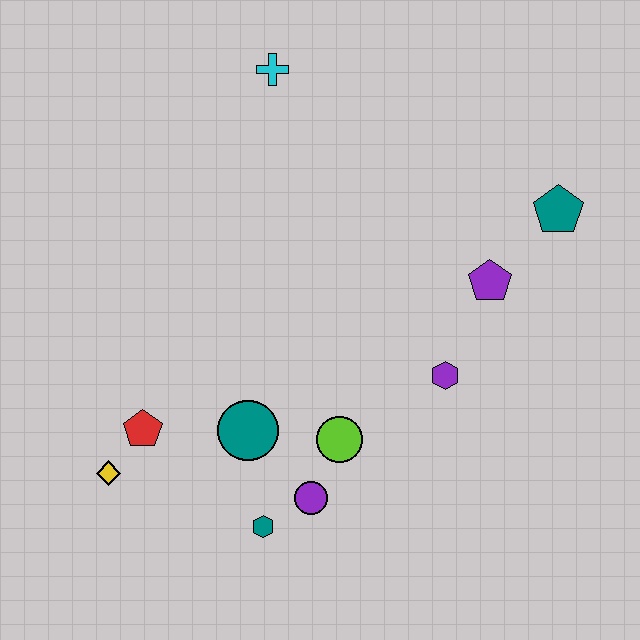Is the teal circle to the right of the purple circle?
No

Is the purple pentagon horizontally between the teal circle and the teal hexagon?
No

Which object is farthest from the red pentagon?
The teal pentagon is farthest from the red pentagon.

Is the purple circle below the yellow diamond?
Yes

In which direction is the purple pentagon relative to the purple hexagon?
The purple pentagon is above the purple hexagon.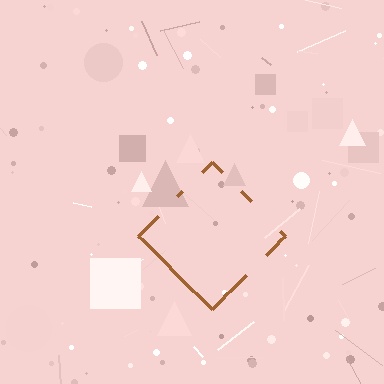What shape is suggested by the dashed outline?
The dashed outline suggests a diamond.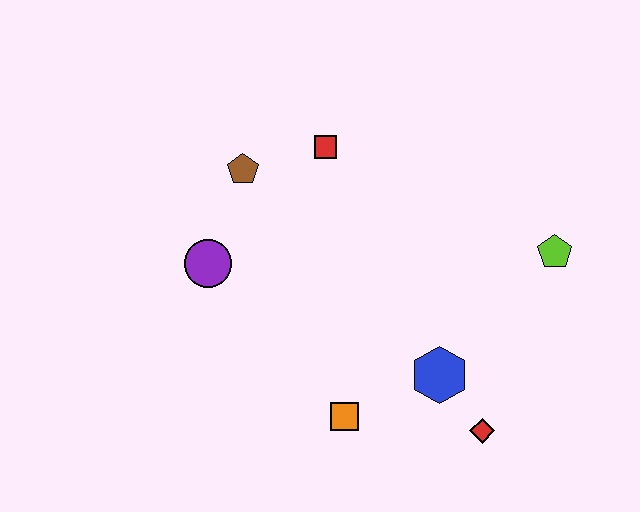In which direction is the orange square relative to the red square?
The orange square is below the red square.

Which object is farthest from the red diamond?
The brown pentagon is farthest from the red diamond.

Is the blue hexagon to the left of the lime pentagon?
Yes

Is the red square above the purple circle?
Yes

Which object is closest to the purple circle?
The brown pentagon is closest to the purple circle.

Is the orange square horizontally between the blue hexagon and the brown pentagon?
Yes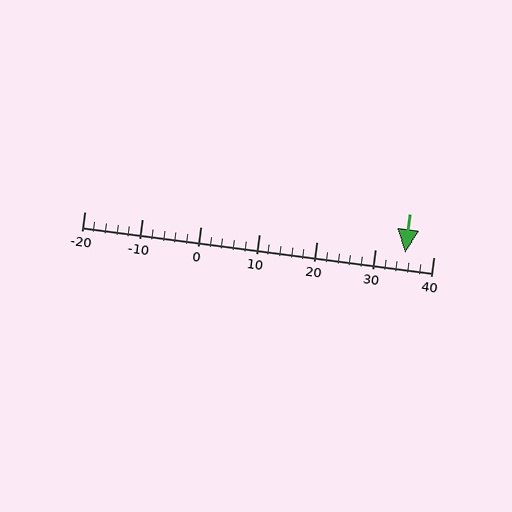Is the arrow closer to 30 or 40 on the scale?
The arrow is closer to 40.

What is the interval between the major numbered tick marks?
The major tick marks are spaced 10 units apart.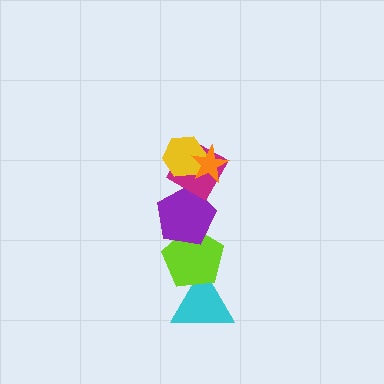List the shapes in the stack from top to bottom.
From top to bottom: the orange star, the yellow hexagon, the magenta diamond, the purple pentagon, the lime pentagon, the cyan triangle.